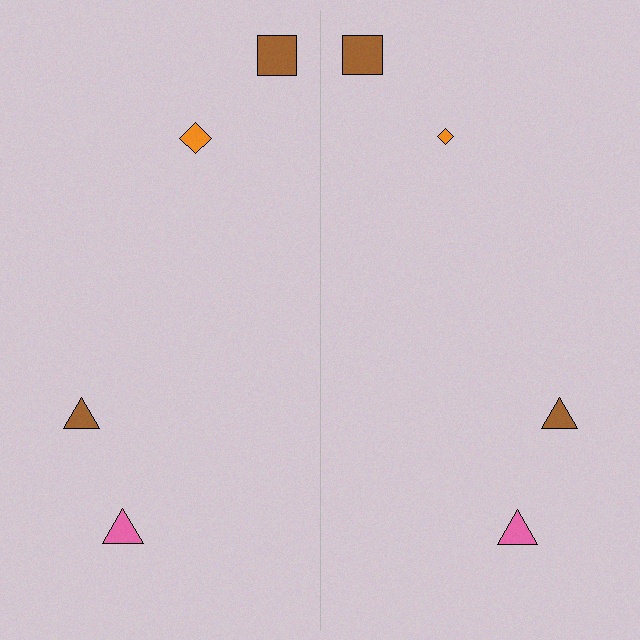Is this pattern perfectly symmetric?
No, the pattern is not perfectly symmetric. The orange diamond on the right side has a different size than its mirror counterpart.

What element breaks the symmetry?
The orange diamond on the right side has a different size than its mirror counterpart.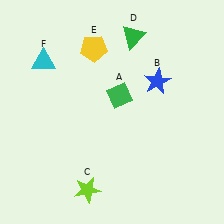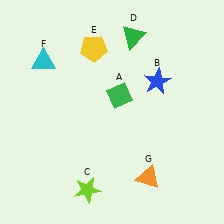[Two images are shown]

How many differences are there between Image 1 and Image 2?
There is 1 difference between the two images.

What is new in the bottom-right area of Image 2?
An orange triangle (G) was added in the bottom-right area of Image 2.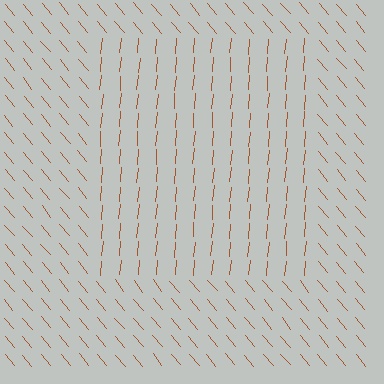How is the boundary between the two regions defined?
The boundary is defined purely by a change in line orientation (approximately 45 degrees difference). All lines are the same color and thickness.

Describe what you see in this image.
The image is filled with small brown line segments. A rectangle region in the image has lines oriented differently from the surrounding lines, creating a visible texture boundary.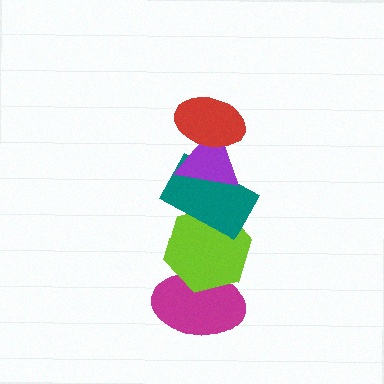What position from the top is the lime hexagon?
The lime hexagon is 4th from the top.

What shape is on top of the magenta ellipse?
The lime hexagon is on top of the magenta ellipse.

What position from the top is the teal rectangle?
The teal rectangle is 3rd from the top.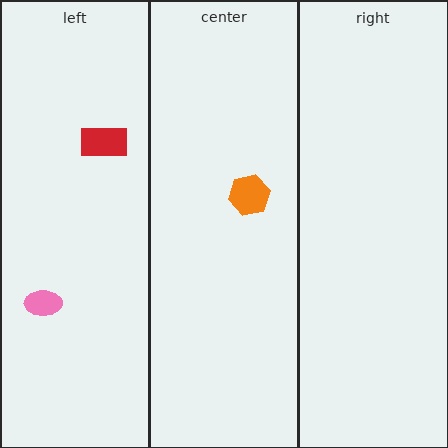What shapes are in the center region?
The orange hexagon.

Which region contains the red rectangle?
The left region.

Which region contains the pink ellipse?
The left region.